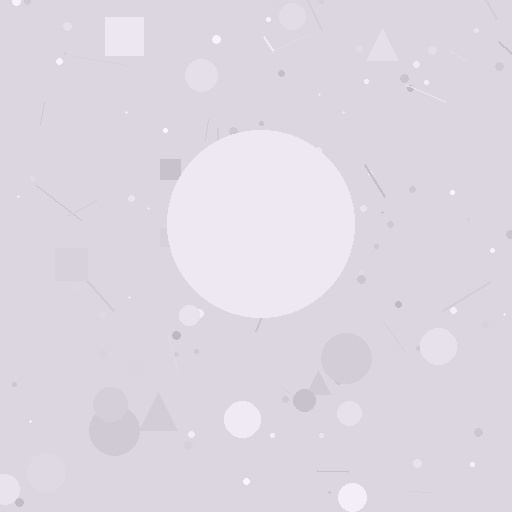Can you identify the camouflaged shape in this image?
The camouflaged shape is a circle.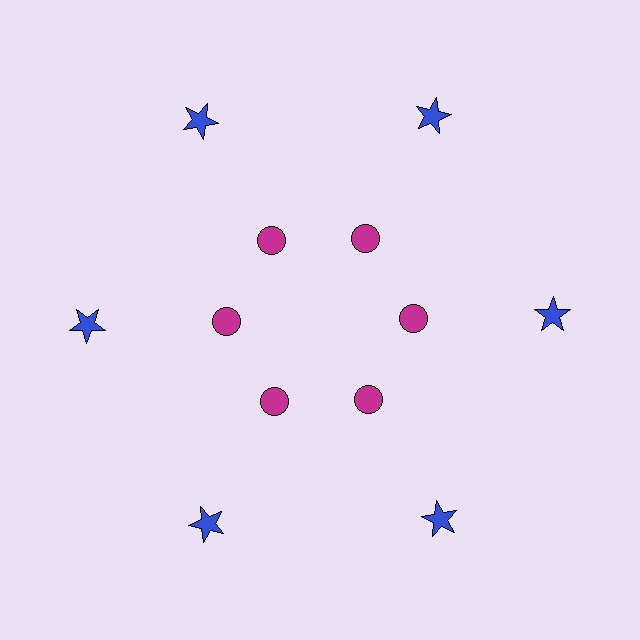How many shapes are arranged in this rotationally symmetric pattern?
There are 12 shapes, arranged in 6 groups of 2.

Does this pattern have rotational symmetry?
Yes, this pattern has 6-fold rotational symmetry. It looks the same after rotating 60 degrees around the center.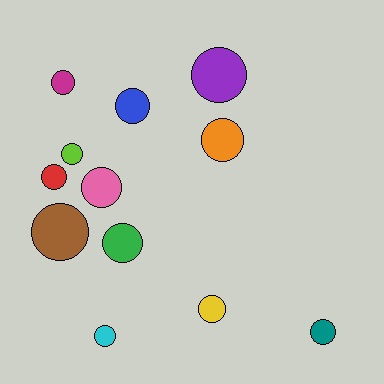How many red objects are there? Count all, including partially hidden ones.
There is 1 red object.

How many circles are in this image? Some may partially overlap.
There are 12 circles.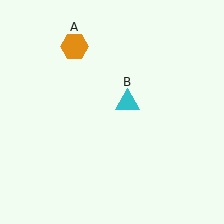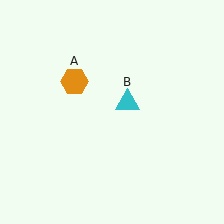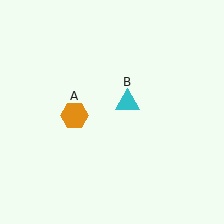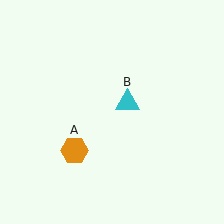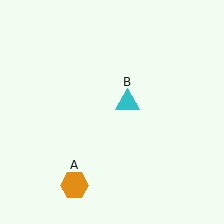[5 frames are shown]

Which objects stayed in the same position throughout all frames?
Cyan triangle (object B) remained stationary.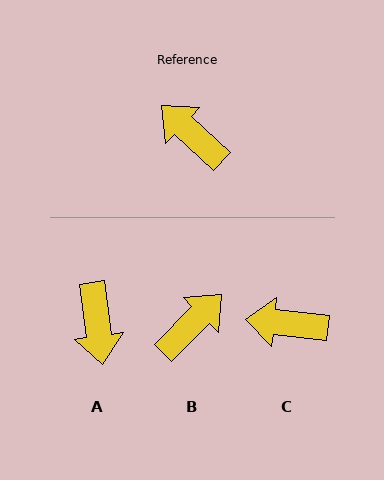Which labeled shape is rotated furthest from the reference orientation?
A, about 140 degrees away.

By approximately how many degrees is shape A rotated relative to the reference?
Approximately 140 degrees counter-clockwise.